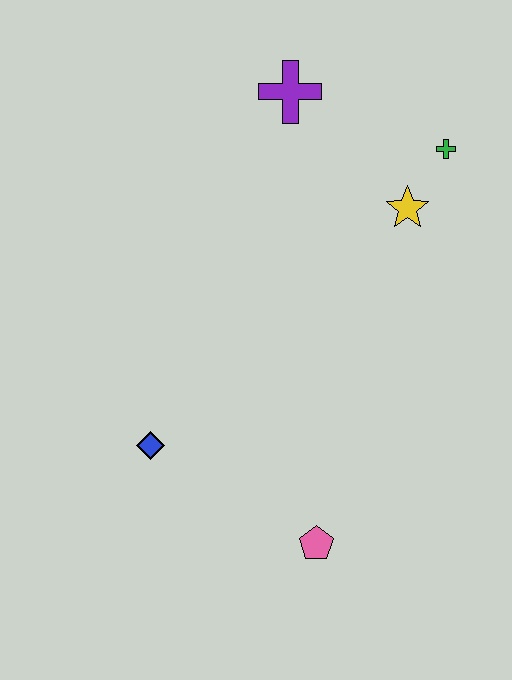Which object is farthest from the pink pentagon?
The purple cross is farthest from the pink pentagon.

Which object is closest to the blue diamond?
The pink pentagon is closest to the blue diamond.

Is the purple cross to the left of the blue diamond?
No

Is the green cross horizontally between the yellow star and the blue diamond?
No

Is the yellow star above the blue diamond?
Yes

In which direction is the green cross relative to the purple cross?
The green cross is to the right of the purple cross.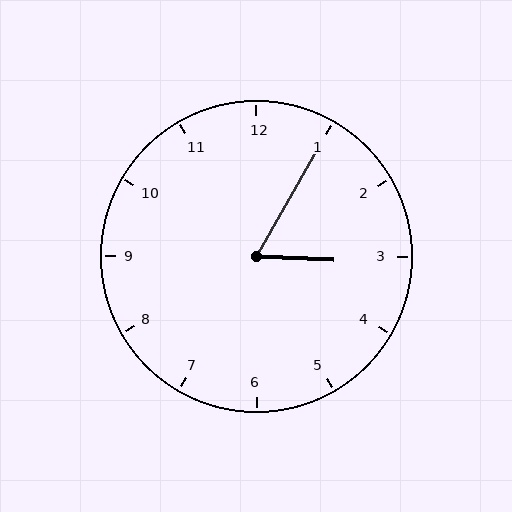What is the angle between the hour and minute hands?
Approximately 62 degrees.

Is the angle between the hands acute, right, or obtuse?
It is acute.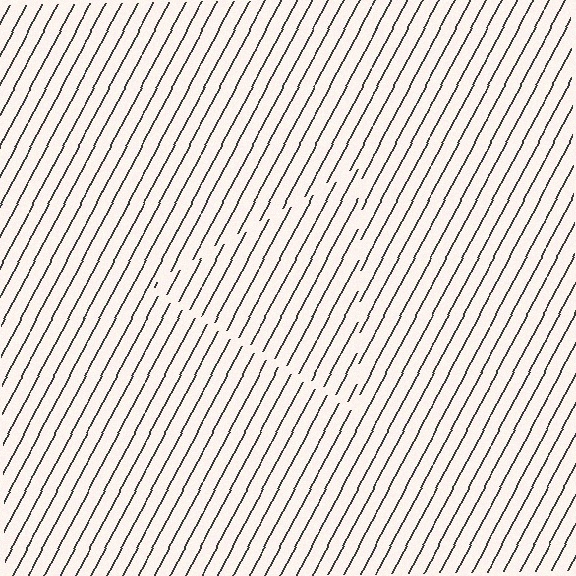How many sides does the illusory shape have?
3 sides — the line-ends trace a triangle.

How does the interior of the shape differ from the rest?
The interior of the shape contains the same grating, shifted by half a period — the contour is defined by the phase discontinuity where line-ends from the inner and outer gratings abut.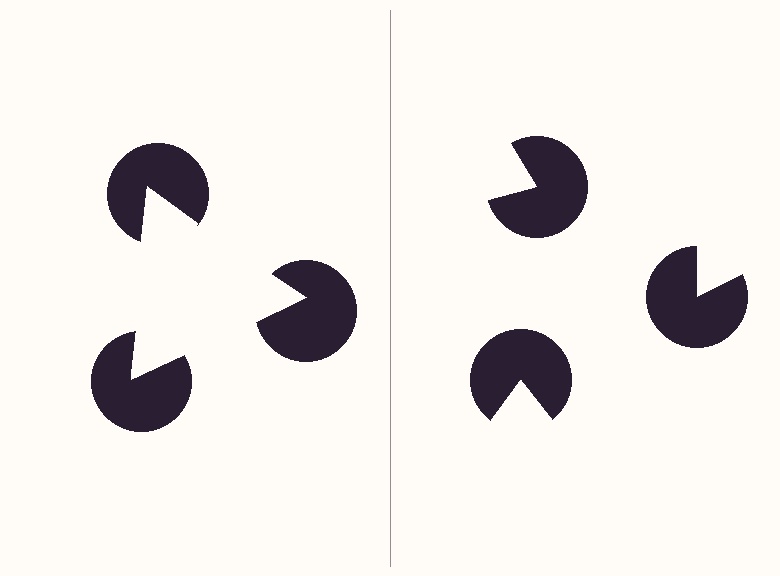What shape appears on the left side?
An illusory triangle.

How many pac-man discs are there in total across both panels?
6 — 3 on each side.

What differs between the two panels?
The pac-man discs are positioned identically on both sides; only the wedge orientations differ. On the left they align to a triangle; on the right they are misaligned.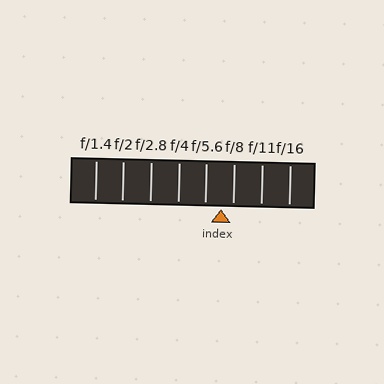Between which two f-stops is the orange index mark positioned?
The index mark is between f/5.6 and f/8.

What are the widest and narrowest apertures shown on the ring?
The widest aperture shown is f/1.4 and the narrowest is f/16.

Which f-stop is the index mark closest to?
The index mark is closest to f/8.